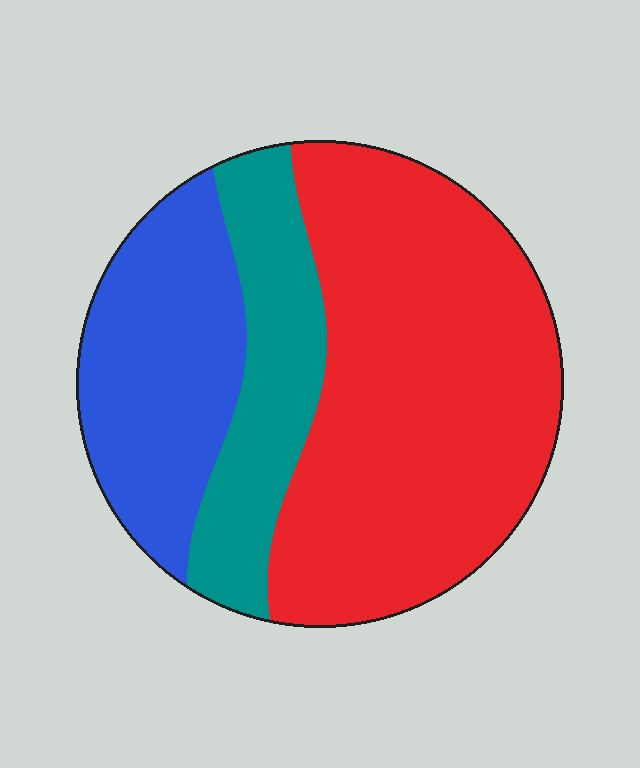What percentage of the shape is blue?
Blue takes up about one quarter (1/4) of the shape.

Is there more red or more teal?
Red.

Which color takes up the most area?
Red, at roughly 55%.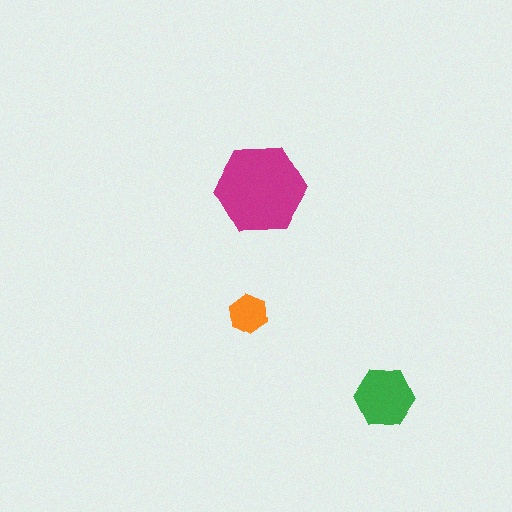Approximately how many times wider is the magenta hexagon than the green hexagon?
About 1.5 times wider.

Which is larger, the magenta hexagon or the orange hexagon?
The magenta one.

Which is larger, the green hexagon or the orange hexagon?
The green one.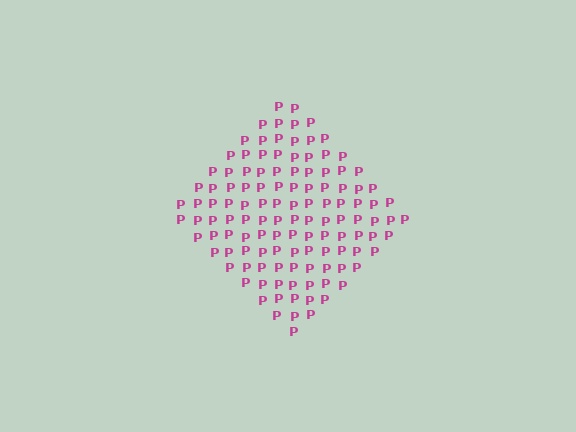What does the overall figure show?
The overall figure shows a diamond.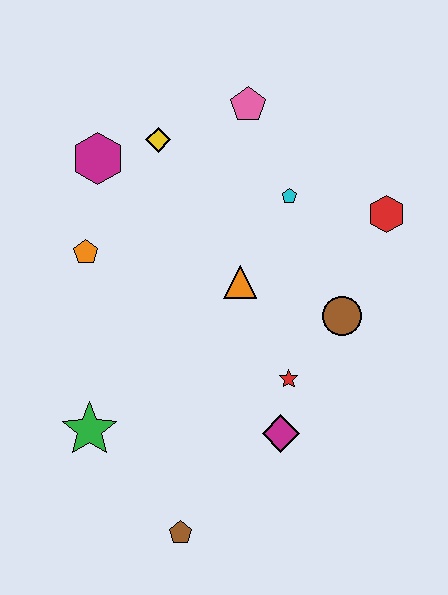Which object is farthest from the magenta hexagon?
The brown pentagon is farthest from the magenta hexagon.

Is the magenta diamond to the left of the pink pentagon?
No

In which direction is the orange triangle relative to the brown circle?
The orange triangle is to the left of the brown circle.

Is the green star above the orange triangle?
No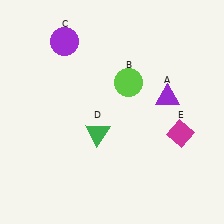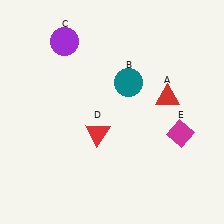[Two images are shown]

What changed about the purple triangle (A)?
In Image 1, A is purple. In Image 2, it changed to red.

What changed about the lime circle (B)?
In Image 1, B is lime. In Image 2, it changed to teal.